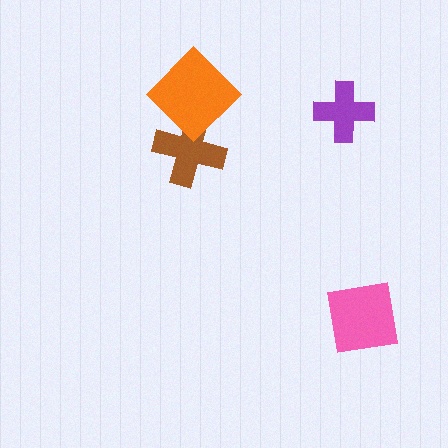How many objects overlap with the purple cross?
0 objects overlap with the purple cross.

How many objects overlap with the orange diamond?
1 object overlaps with the orange diamond.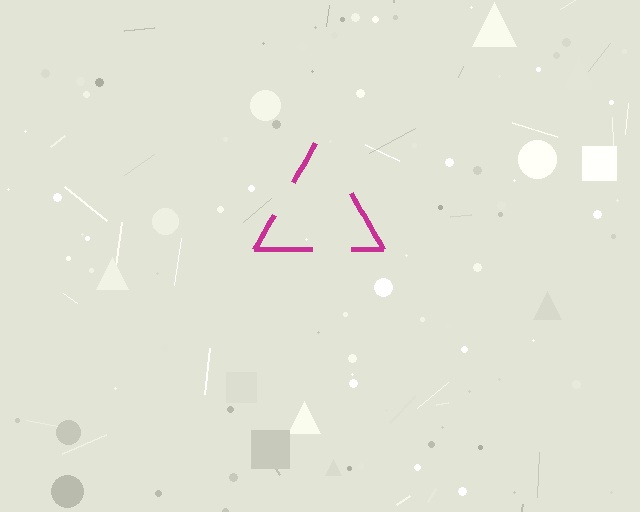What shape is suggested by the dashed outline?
The dashed outline suggests a triangle.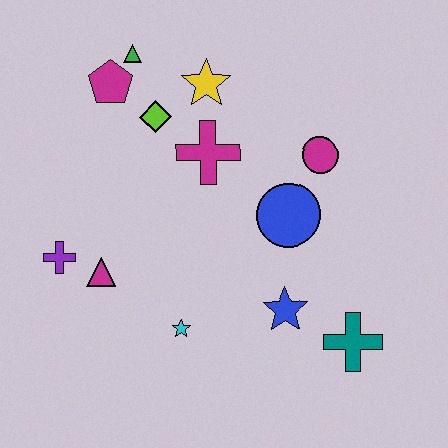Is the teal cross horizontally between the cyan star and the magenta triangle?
No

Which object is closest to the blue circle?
The magenta circle is closest to the blue circle.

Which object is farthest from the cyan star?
The green triangle is farthest from the cyan star.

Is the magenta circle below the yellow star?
Yes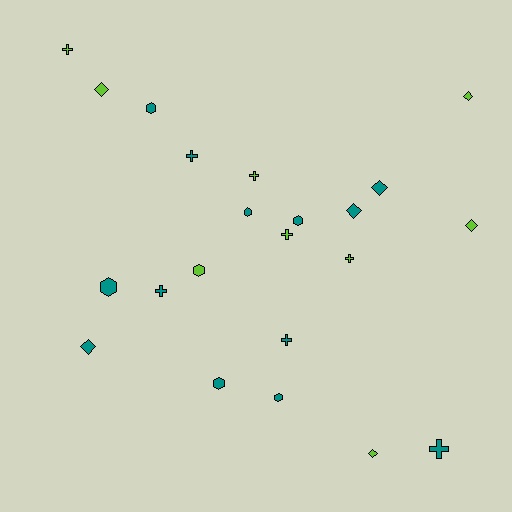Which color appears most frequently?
Teal, with 13 objects.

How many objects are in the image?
There are 22 objects.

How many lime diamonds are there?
There are 4 lime diamonds.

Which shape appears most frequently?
Cross, with 8 objects.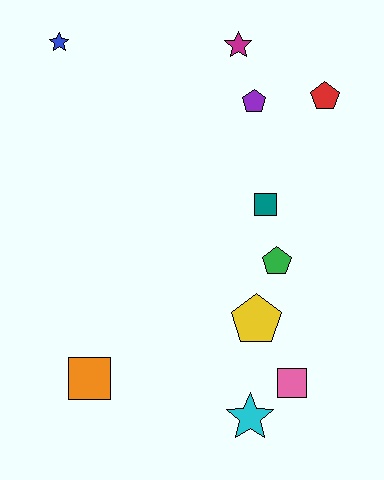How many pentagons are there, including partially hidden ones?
There are 4 pentagons.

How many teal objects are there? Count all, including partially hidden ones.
There is 1 teal object.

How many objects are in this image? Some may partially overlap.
There are 10 objects.